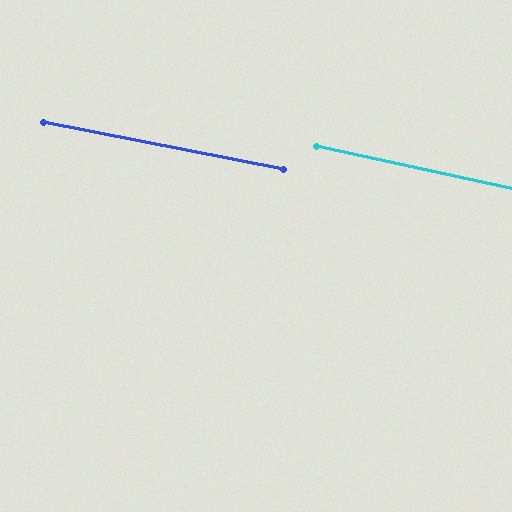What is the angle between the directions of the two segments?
Approximately 1 degree.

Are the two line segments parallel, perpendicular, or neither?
Parallel — their directions differ by only 1.2°.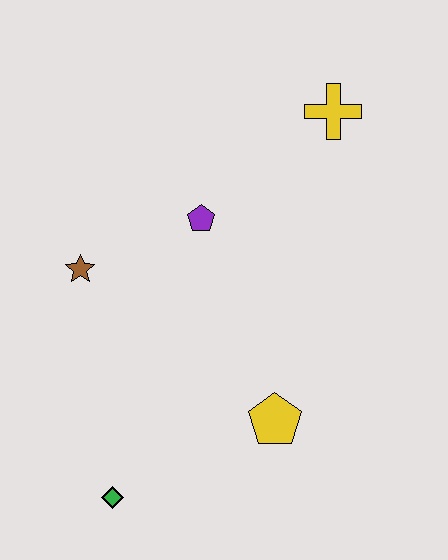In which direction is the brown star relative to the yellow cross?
The brown star is to the left of the yellow cross.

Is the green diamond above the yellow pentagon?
No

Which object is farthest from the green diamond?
The yellow cross is farthest from the green diamond.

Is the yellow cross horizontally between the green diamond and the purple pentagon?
No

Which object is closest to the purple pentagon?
The brown star is closest to the purple pentagon.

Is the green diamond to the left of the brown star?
No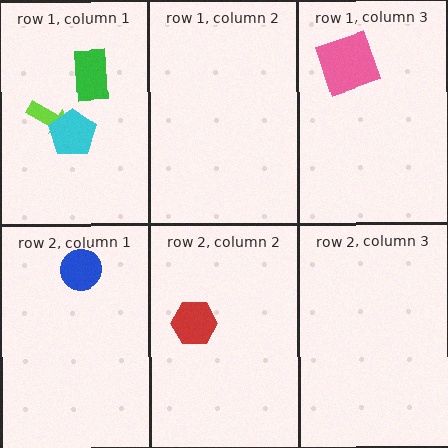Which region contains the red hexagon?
The row 2, column 2 region.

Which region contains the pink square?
The row 1, column 3 region.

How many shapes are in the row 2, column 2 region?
1.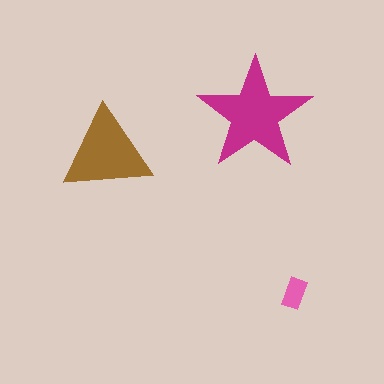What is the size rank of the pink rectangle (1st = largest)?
3rd.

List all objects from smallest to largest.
The pink rectangle, the brown triangle, the magenta star.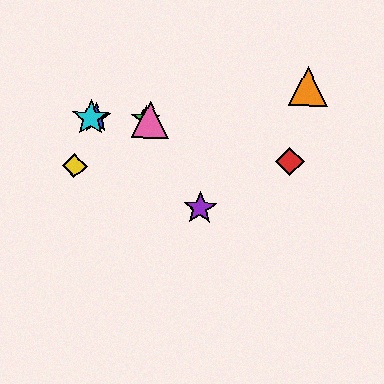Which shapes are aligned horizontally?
The blue star, the green star, the cyan star, the pink triangle are aligned horizontally.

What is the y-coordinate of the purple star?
The purple star is at y≈208.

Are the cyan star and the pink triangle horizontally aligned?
Yes, both are at y≈118.